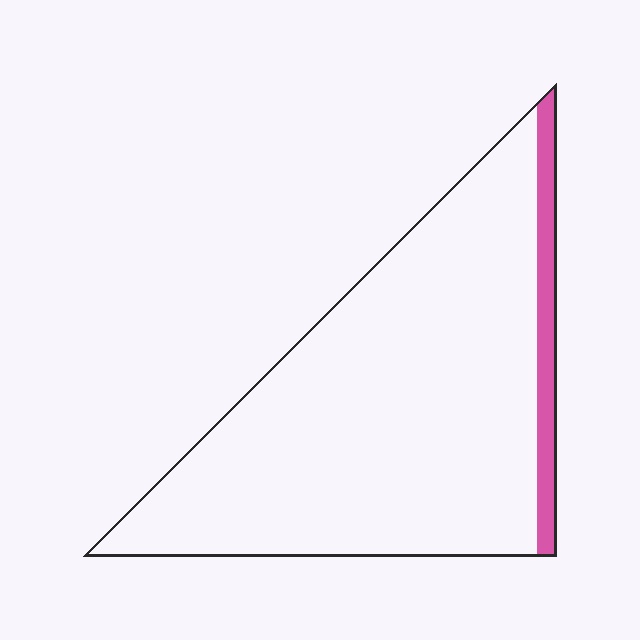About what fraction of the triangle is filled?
About one tenth (1/10).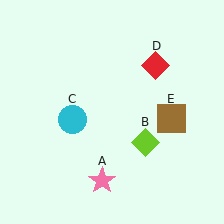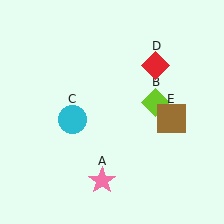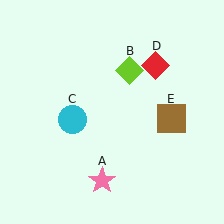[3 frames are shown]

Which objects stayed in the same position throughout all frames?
Pink star (object A) and cyan circle (object C) and red diamond (object D) and brown square (object E) remained stationary.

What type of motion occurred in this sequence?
The lime diamond (object B) rotated counterclockwise around the center of the scene.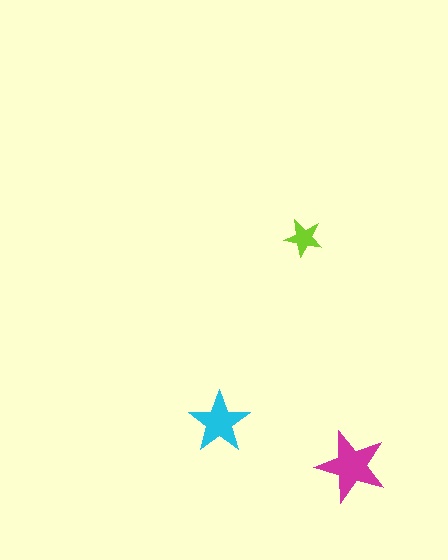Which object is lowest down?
The magenta star is bottommost.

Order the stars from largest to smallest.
the magenta one, the cyan one, the lime one.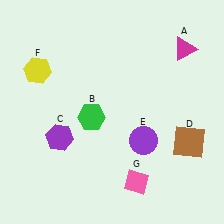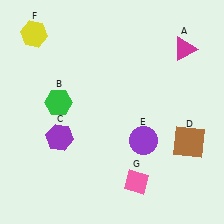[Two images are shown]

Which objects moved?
The objects that moved are: the green hexagon (B), the yellow hexagon (F).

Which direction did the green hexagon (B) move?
The green hexagon (B) moved left.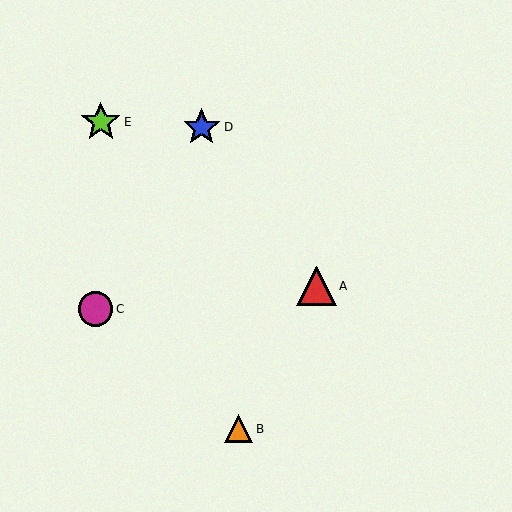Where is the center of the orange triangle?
The center of the orange triangle is at (239, 429).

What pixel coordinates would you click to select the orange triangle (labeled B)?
Click at (239, 429) to select the orange triangle B.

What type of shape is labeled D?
Shape D is a blue star.